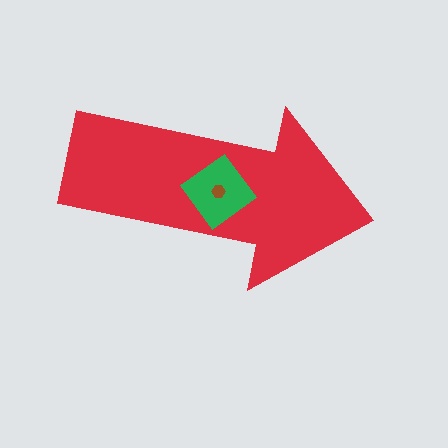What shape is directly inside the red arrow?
The green diamond.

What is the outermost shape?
The red arrow.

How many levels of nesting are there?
3.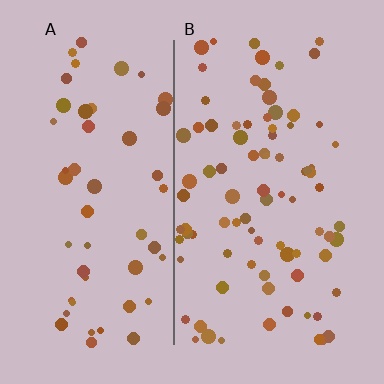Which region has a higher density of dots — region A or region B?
B (the right).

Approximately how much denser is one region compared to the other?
Approximately 1.6× — region B over region A.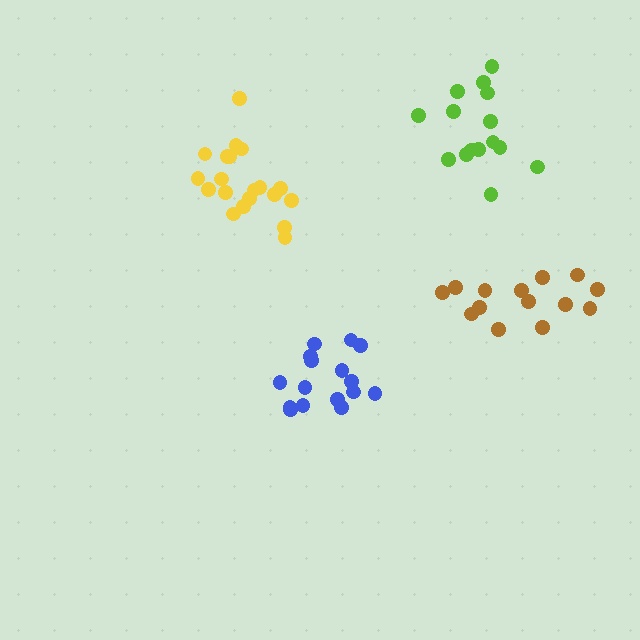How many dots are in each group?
Group 1: 16 dots, Group 2: 15 dots, Group 3: 14 dots, Group 4: 20 dots (65 total).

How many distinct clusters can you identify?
There are 4 distinct clusters.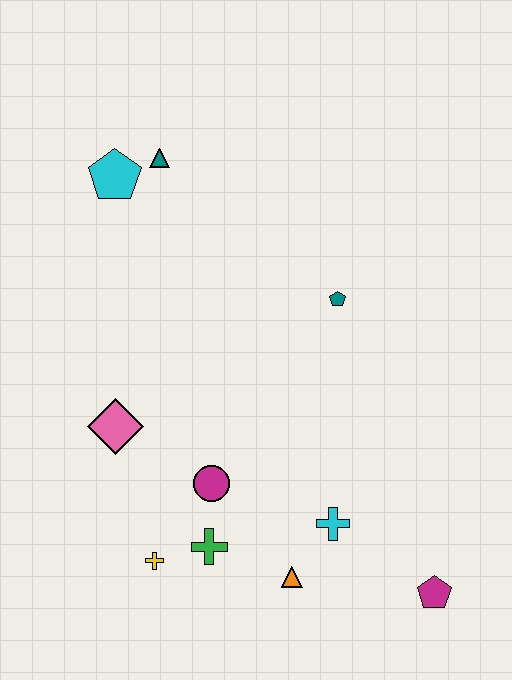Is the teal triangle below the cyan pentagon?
No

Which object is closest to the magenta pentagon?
The cyan cross is closest to the magenta pentagon.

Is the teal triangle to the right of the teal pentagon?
No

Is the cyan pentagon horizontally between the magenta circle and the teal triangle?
No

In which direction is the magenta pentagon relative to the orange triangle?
The magenta pentagon is to the right of the orange triangle.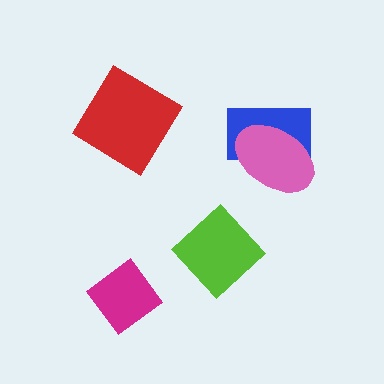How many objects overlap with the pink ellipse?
1 object overlaps with the pink ellipse.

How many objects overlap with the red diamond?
0 objects overlap with the red diamond.